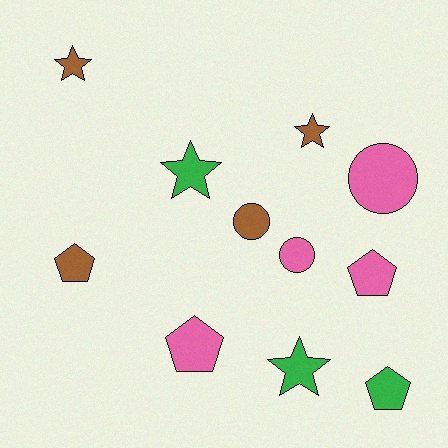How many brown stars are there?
There are 2 brown stars.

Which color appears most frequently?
Pink, with 4 objects.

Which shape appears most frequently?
Star, with 4 objects.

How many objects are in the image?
There are 11 objects.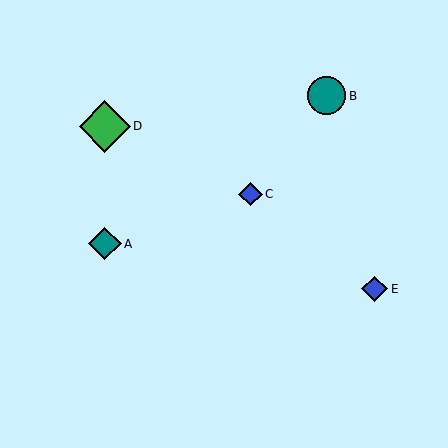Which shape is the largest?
The green diamond (labeled D) is the largest.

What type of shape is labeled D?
Shape D is a green diamond.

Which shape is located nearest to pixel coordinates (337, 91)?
The teal circle (labeled B) at (327, 96) is nearest to that location.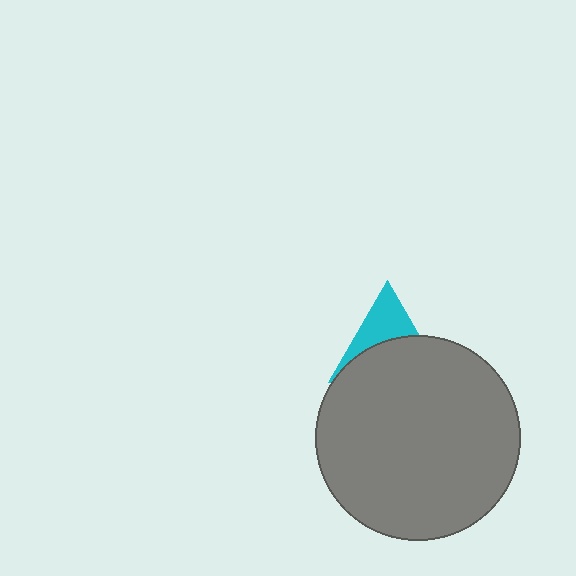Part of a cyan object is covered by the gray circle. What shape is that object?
It is a triangle.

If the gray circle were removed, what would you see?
You would see the complete cyan triangle.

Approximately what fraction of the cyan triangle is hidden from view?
Roughly 60% of the cyan triangle is hidden behind the gray circle.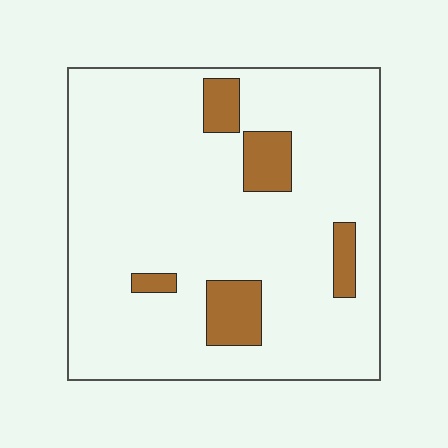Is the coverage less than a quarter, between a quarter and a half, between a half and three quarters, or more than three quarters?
Less than a quarter.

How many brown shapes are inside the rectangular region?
5.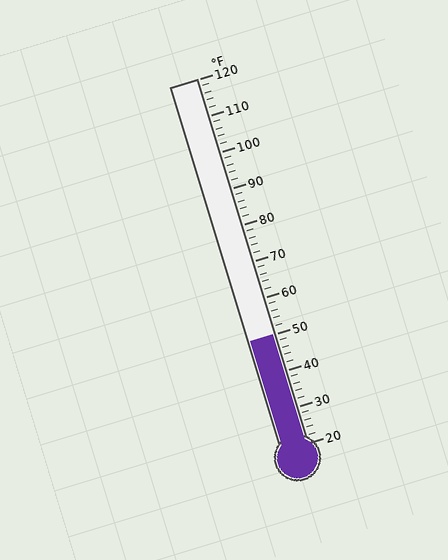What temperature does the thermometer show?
The thermometer shows approximately 50°F.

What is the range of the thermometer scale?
The thermometer scale ranges from 20°F to 120°F.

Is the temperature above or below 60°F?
The temperature is below 60°F.